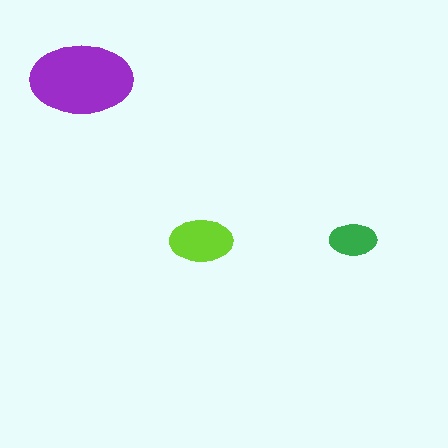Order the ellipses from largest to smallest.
the purple one, the lime one, the green one.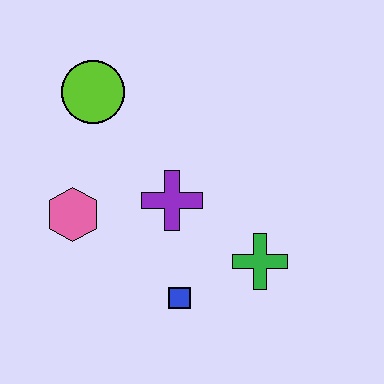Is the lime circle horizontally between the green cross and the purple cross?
No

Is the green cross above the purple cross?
No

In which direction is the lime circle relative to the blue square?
The lime circle is above the blue square.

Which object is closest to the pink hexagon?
The purple cross is closest to the pink hexagon.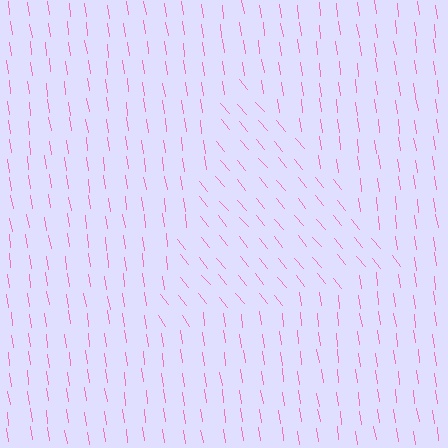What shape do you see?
I see a triangle.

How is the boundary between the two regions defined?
The boundary is defined purely by a change in line orientation (approximately 32 degrees difference). All lines are the same color and thickness.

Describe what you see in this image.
The image is filled with small pink line segments. A triangle region in the image has lines oriented differently from the surrounding lines, creating a visible texture boundary.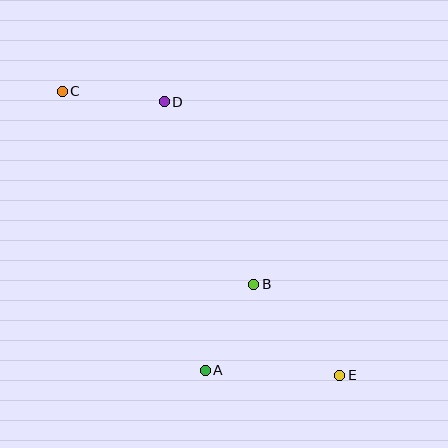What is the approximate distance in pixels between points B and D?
The distance between B and D is approximately 204 pixels.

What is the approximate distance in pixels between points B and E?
The distance between B and E is approximately 125 pixels.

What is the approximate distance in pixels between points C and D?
The distance between C and D is approximately 102 pixels.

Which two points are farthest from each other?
Points C and E are farthest from each other.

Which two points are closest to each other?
Points A and B are closest to each other.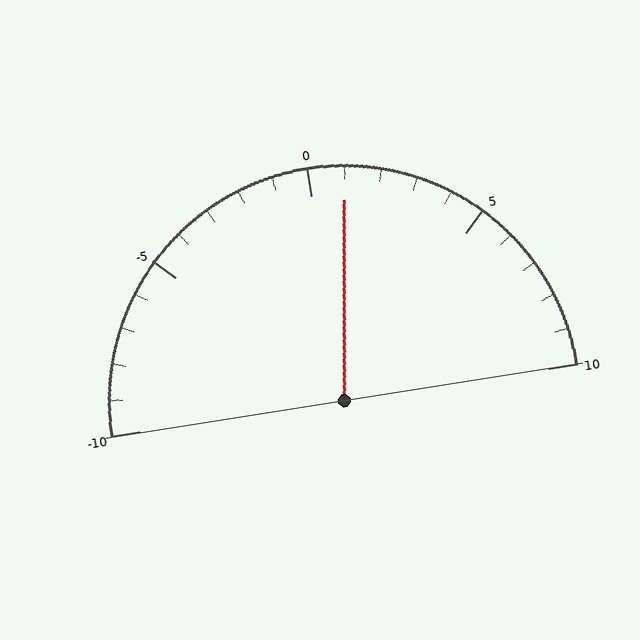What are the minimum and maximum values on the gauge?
The gauge ranges from -10 to 10.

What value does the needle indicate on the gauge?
The needle indicates approximately 1.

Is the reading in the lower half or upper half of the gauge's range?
The reading is in the upper half of the range (-10 to 10).